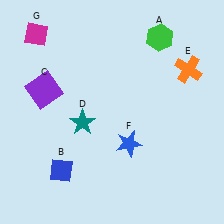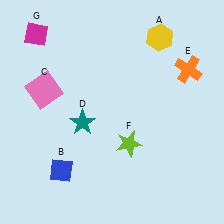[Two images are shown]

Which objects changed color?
A changed from green to yellow. C changed from purple to pink. F changed from blue to lime.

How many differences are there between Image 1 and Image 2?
There are 3 differences between the two images.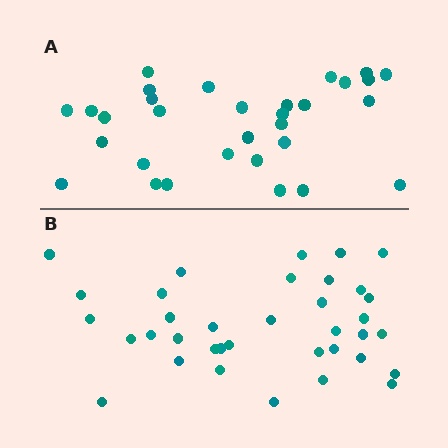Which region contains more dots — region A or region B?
Region B (the bottom region) has more dots.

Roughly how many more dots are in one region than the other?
Region B has about 5 more dots than region A.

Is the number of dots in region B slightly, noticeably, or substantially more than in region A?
Region B has only slightly more — the two regions are fairly close. The ratio is roughly 1.2 to 1.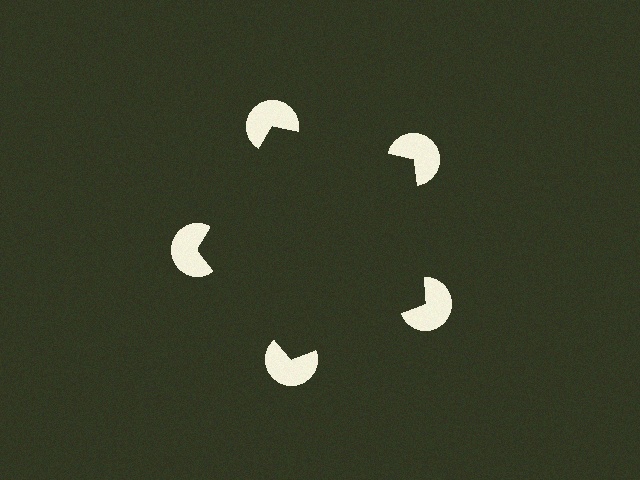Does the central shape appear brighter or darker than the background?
It typically appears slightly darker than the background, even though no actual brightness change is drawn.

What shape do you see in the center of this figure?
An illusory pentagon — its edges are inferred from the aligned wedge cuts in the pac-man discs, not physically drawn.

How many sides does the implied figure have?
5 sides.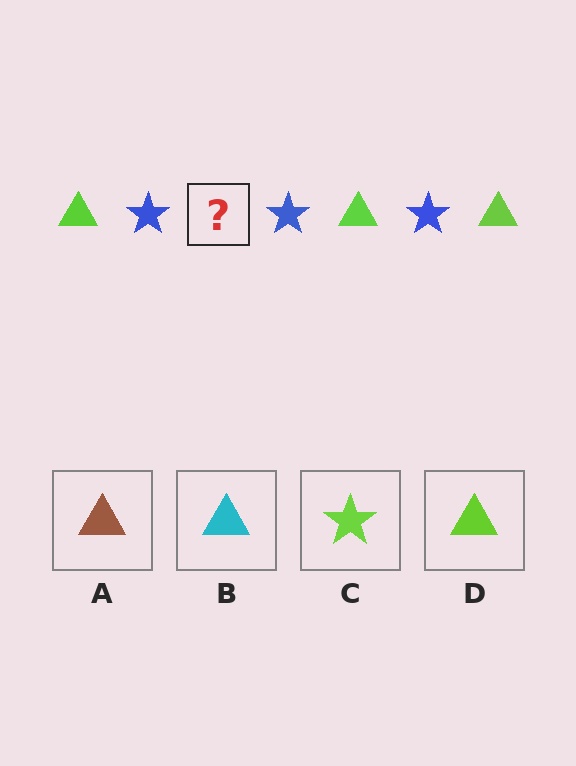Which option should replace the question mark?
Option D.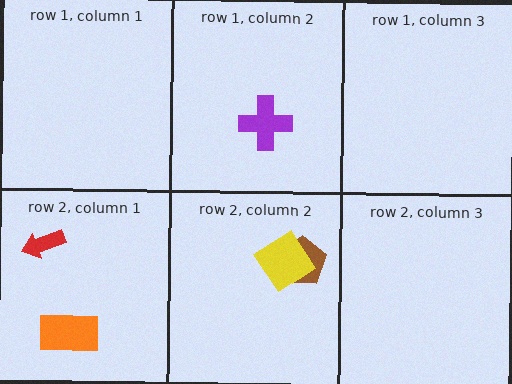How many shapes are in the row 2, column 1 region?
2.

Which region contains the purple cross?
The row 1, column 2 region.